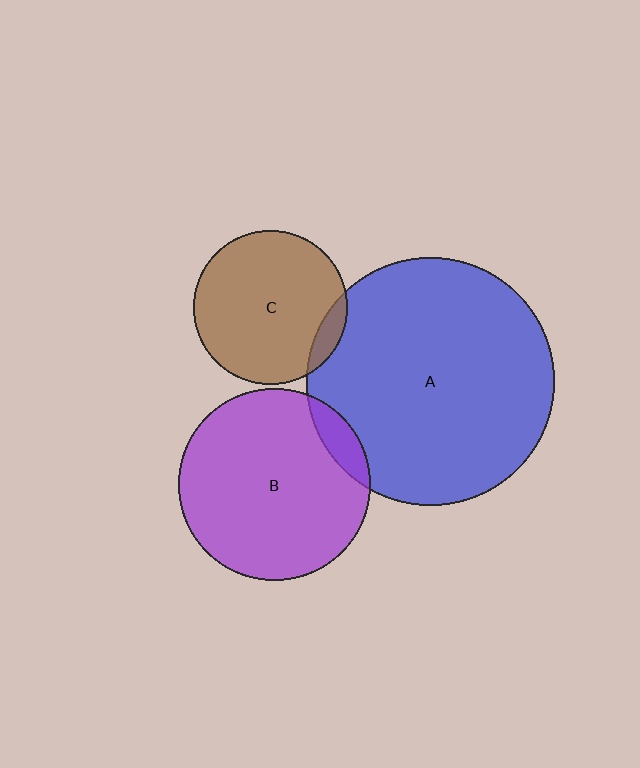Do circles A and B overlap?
Yes.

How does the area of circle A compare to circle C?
Approximately 2.6 times.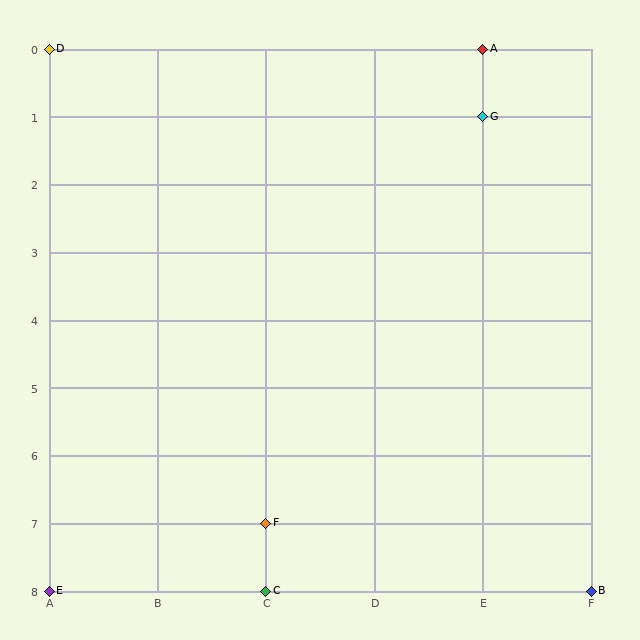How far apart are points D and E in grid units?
Points D and E are 8 rows apart.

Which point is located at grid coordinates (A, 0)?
Point D is at (A, 0).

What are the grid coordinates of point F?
Point F is at grid coordinates (C, 7).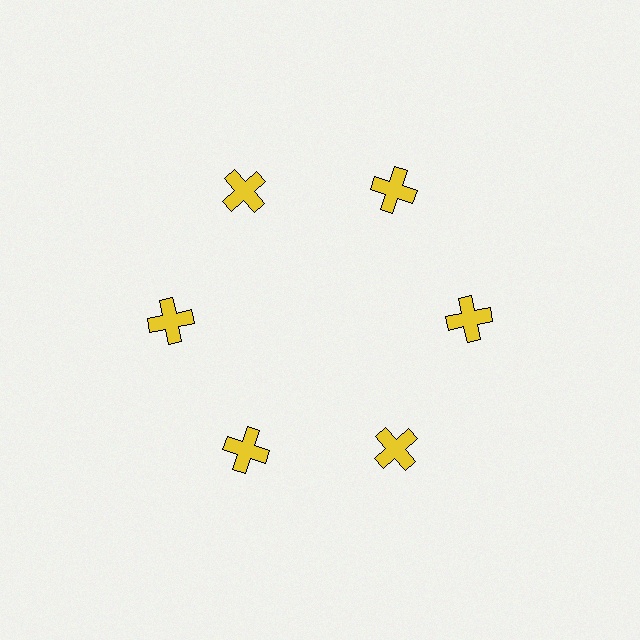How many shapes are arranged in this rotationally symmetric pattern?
There are 6 shapes, arranged in 6 groups of 1.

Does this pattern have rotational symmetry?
Yes, this pattern has 6-fold rotational symmetry. It looks the same after rotating 60 degrees around the center.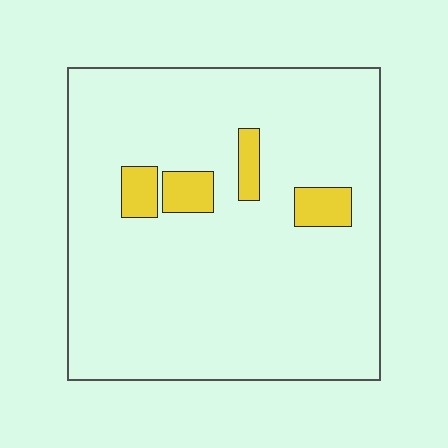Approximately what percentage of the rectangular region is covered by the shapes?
Approximately 10%.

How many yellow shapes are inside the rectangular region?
4.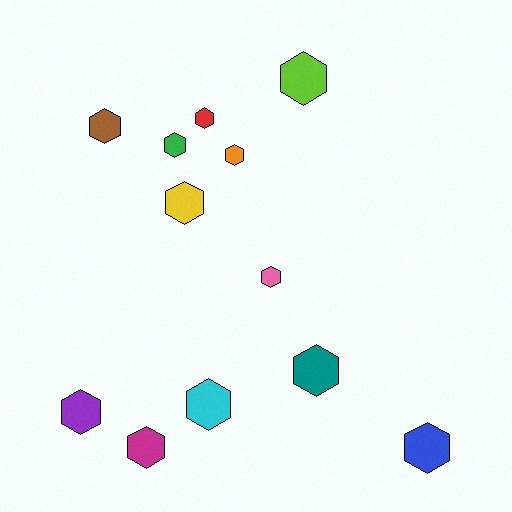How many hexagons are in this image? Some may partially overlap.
There are 12 hexagons.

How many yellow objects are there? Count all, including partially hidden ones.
There is 1 yellow object.